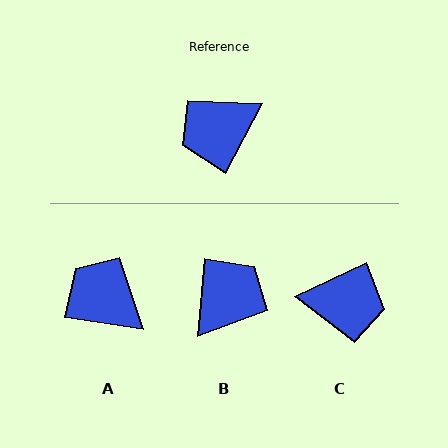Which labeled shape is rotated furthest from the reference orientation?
B, about 157 degrees away.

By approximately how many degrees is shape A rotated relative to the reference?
Approximately 70 degrees clockwise.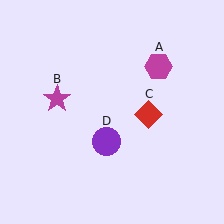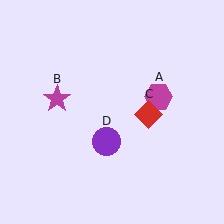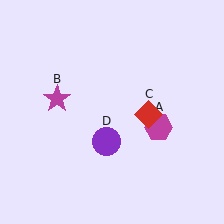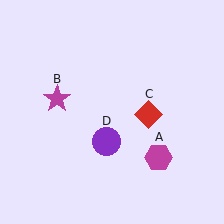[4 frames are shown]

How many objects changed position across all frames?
1 object changed position: magenta hexagon (object A).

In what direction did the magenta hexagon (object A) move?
The magenta hexagon (object A) moved down.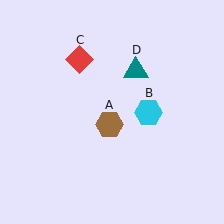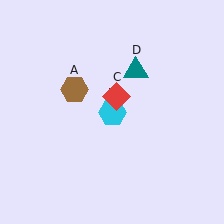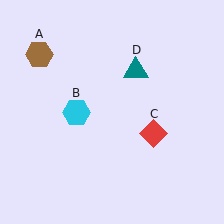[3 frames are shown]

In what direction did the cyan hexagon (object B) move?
The cyan hexagon (object B) moved left.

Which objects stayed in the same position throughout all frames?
Teal triangle (object D) remained stationary.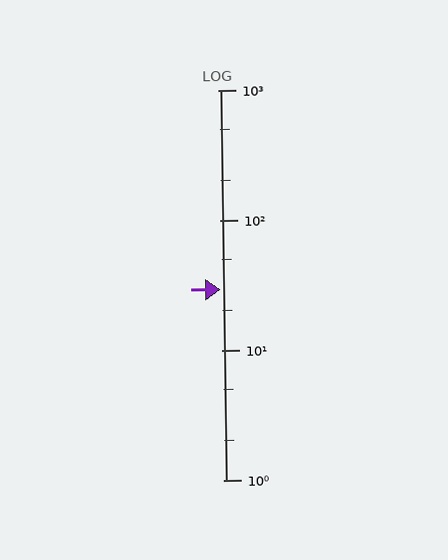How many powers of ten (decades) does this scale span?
The scale spans 3 decades, from 1 to 1000.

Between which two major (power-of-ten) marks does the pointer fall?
The pointer is between 10 and 100.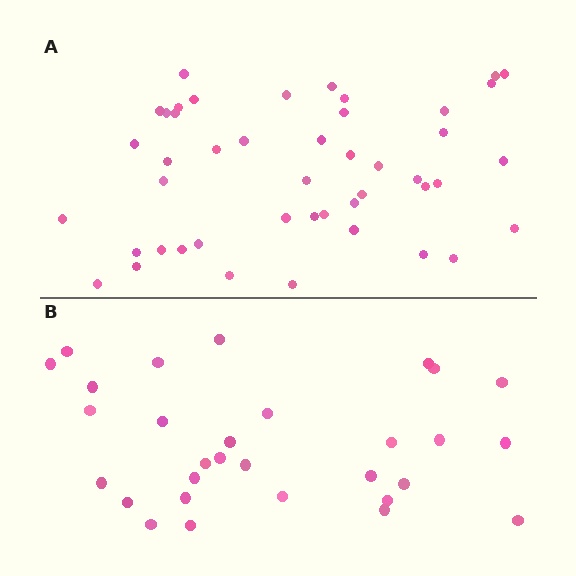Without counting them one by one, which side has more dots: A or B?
Region A (the top region) has more dots.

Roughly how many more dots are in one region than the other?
Region A has approximately 15 more dots than region B.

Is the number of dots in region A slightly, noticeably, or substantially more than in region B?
Region A has substantially more. The ratio is roughly 1.5 to 1.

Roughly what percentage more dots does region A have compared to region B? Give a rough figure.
About 55% more.